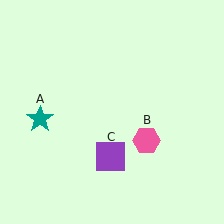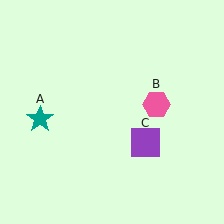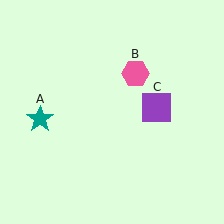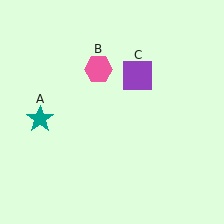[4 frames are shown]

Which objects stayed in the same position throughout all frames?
Teal star (object A) remained stationary.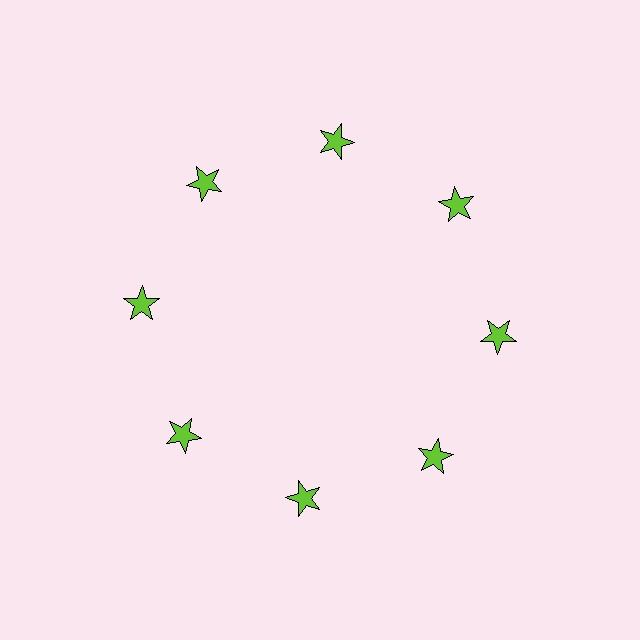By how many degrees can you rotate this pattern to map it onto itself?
The pattern maps onto itself every 45 degrees of rotation.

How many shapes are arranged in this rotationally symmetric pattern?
There are 8 shapes, arranged in 8 groups of 1.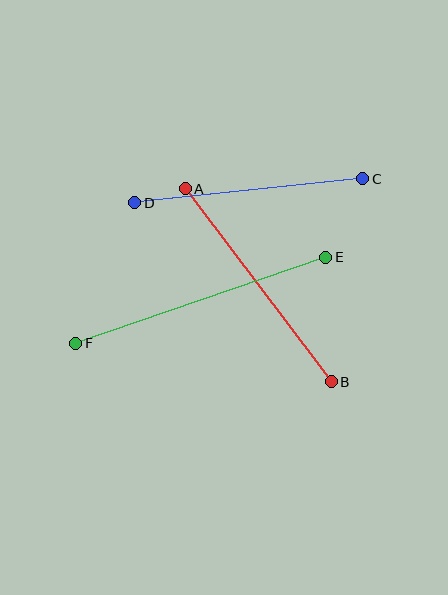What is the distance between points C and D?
The distance is approximately 230 pixels.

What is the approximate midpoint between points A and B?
The midpoint is at approximately (258, 285) pixels.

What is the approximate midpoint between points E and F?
The midpoint is at approximately (201, 300) pixels.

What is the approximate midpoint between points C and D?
The midpoint is at approximately (249, 191) pixels.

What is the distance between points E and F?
The distance is approximately 265 pixels.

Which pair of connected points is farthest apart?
Points E and F are farthest apart.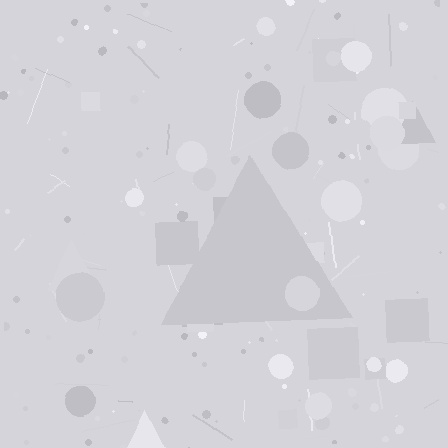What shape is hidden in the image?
A triangle is hidden in the image.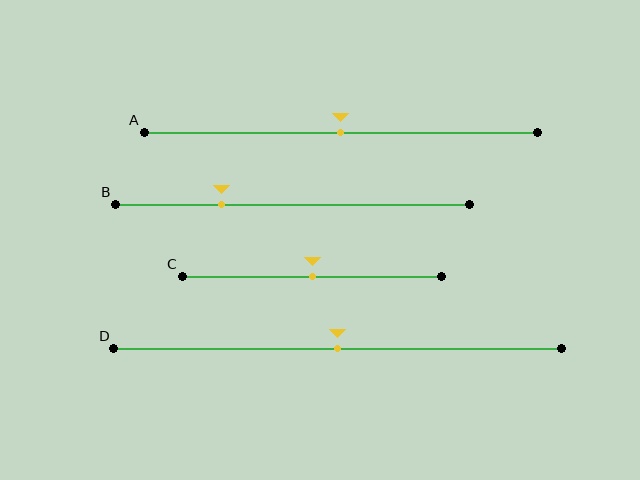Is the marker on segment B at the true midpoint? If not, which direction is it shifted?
No, the marker on segment B is shifted to the left by about 20% of the segment length.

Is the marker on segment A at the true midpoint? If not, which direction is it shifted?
Yes, the marker on segment A is at the true midpoint.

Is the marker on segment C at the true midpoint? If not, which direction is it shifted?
Yes, the marker on segment C is at the true midpoint.